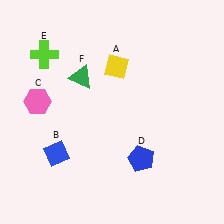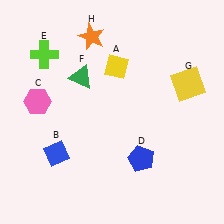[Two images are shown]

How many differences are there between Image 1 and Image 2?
There are 2 differences between the two images.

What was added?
A yellow square (G), an orange star (H) were added in Image 2.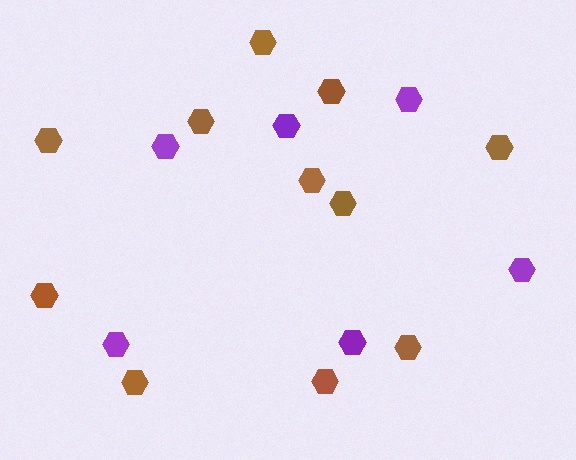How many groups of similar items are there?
There are 2 groups: one group of purple hexagons (6) and one group of brown hexagons (11).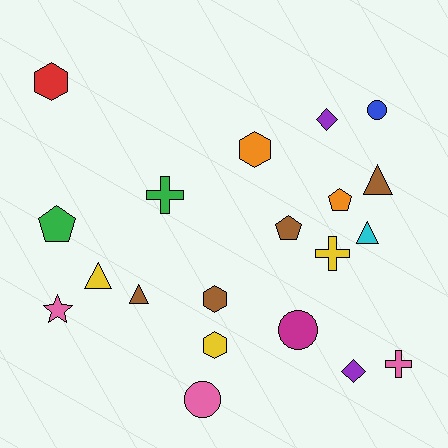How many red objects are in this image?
There is 1 red object.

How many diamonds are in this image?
There are 2 diamonds.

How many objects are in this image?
There are 20 objects.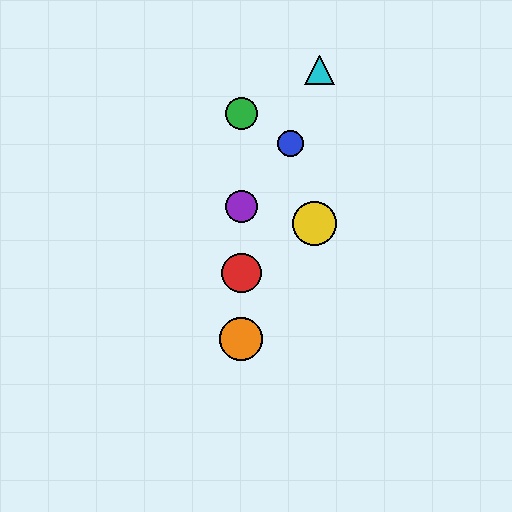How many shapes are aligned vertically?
4 shapes (the red circle, the green circle, the purple circle, the orange circle) are aligned vertically.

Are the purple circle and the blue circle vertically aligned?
No, the purple circle is at x≈241 and the blue circle is at x≈290.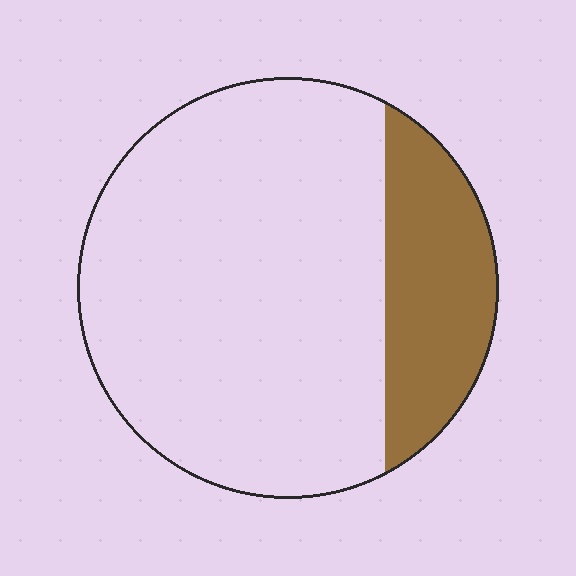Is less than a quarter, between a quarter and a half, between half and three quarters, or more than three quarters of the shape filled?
Less than a quarter.